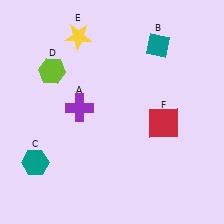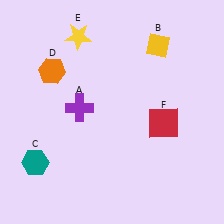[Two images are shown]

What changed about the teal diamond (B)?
In Image 1, B is teal. In Image 2, it changed to yellow.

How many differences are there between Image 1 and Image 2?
There are 2 differences between the two images.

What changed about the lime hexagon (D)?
In Image 1, D is lime. In Image 2, it changed to orange.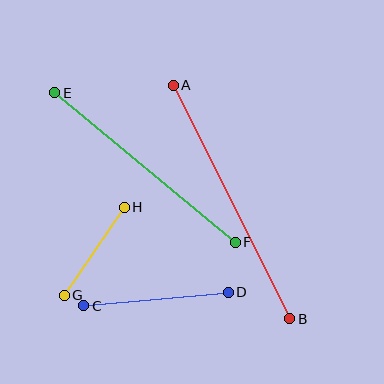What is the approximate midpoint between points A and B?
The midpoint is at approximately (231, 202) pixels.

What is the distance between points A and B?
The distance is approximately 261 pixels.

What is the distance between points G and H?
The distance is approximately 106 pixels.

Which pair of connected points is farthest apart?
Points A and B are farthest apart.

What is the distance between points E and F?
The distance is approximately 234 pixels.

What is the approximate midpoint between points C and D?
The midpoint is at approximately (156, 299) pixels.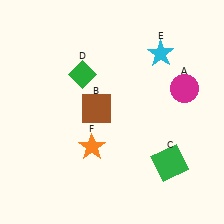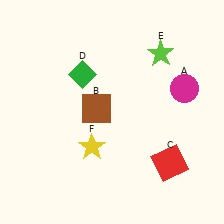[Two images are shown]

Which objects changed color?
C changed from green to red. E changed from cyan to lime. F changed from orange to yellow.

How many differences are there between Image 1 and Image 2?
There are 3 differences between the two images.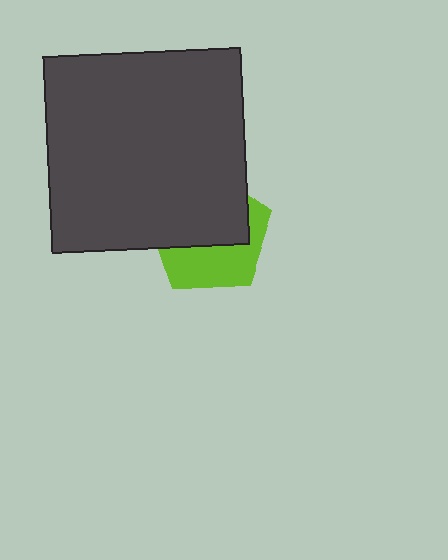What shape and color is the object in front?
The object in front is a dark gray square.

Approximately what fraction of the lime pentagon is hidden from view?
Roughly 56% of the lime pentagon is hidden behind the dark gray square.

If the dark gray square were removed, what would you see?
You would see the complete lime pentagon.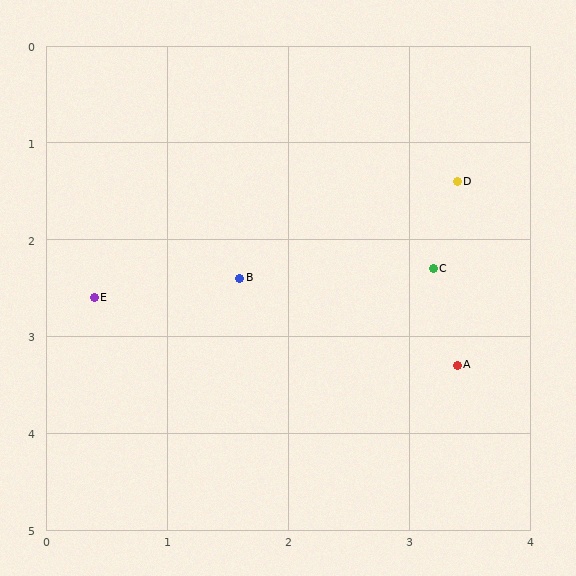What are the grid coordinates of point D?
Point D is at approximately (3.4, 1.4).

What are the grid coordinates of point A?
Point A is at approximately (3.4, 3.3).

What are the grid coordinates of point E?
Point E is at approximately (0.4, 2.6).